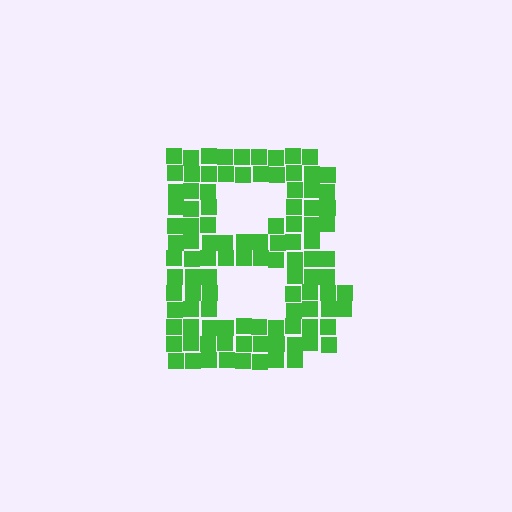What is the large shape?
The large shape is the letter B.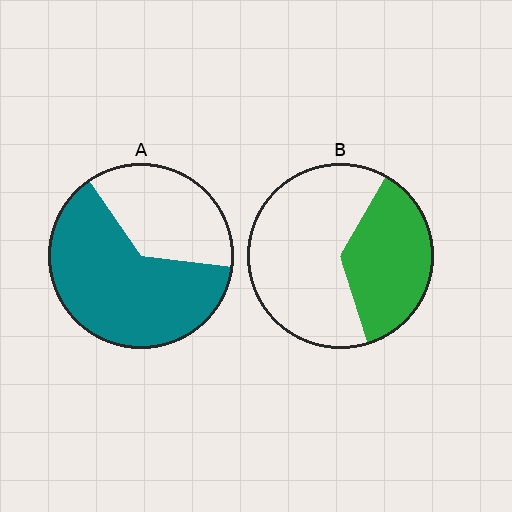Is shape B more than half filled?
No.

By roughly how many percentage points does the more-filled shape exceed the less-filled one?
By roughly 25 percentage points (A over B).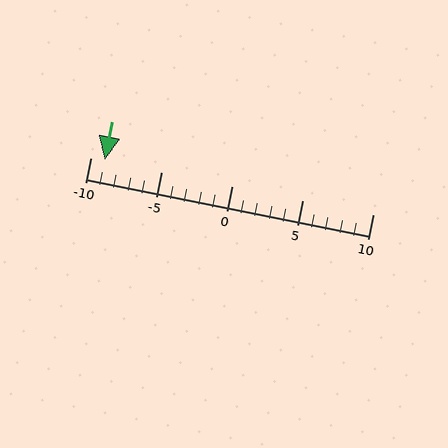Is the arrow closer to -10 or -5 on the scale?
The arrow is closer to -10.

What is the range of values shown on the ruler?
The ruler shows values from -10 to 10.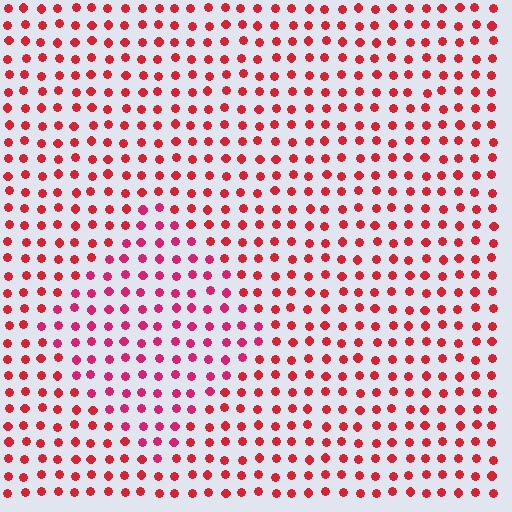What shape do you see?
I see a diamond.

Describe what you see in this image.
The image is filled with small red elements in a uniform arrangement. A diamond-shaped region is visible where the elements are tinted to a slightly different hue, forming a subtle color boundary.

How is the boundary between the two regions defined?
The boundary is defined purely by a slight shift in hue (about 21 degrees). Spacing, size, and orientation are identical on both sides.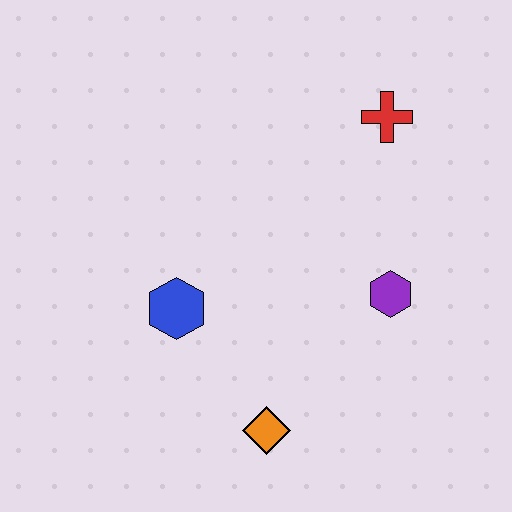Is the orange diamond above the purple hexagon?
No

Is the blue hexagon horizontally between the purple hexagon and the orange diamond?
No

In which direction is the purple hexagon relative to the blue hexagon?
The purple hexagon is to the right of the blue hexagon.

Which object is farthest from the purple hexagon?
The blue hexagon is farthest from the purple hexagon.